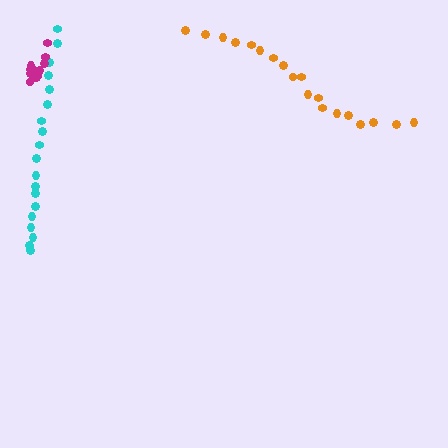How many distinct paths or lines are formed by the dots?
There are 3 distinct paths.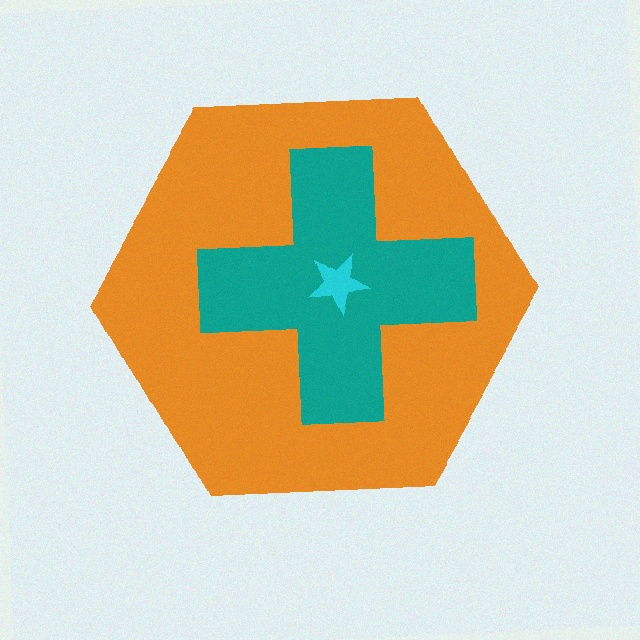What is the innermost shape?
The cyan star.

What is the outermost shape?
The orange hexagon.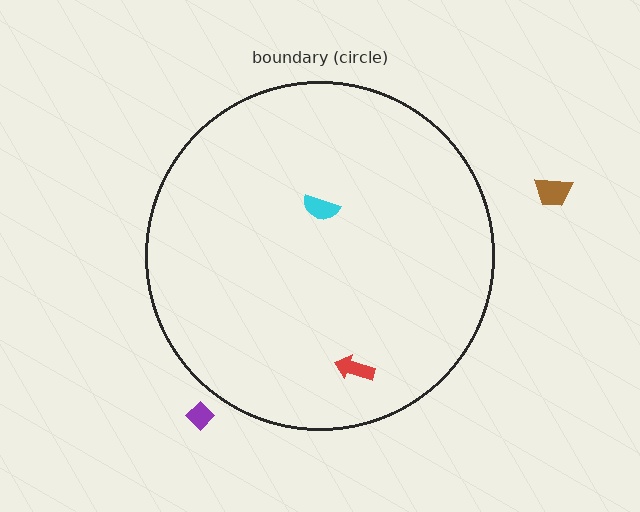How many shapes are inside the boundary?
2 inside, 2 outside.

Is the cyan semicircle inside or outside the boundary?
Inside.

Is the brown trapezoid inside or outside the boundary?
Outside.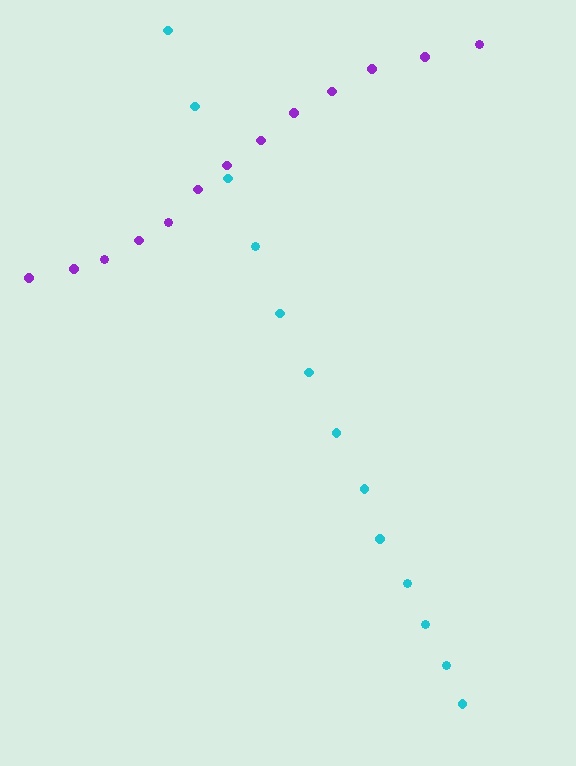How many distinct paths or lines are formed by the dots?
There are 2 distinct paths.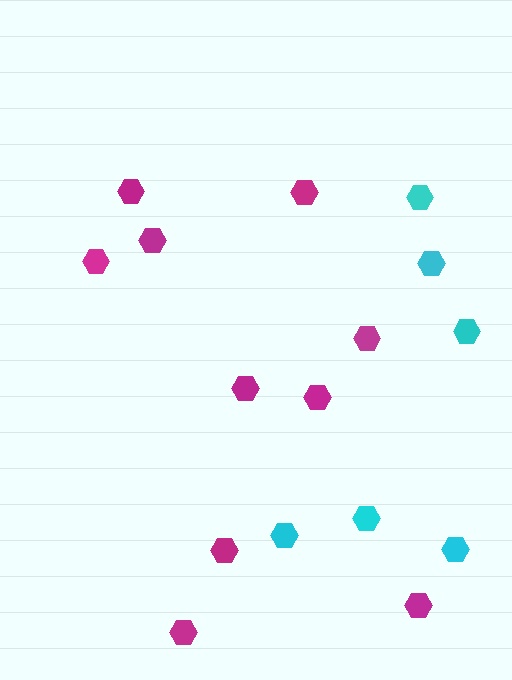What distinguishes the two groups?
There are 2 groups: one group of magenta hexagons (10) and one group of cyan hexagons (6).